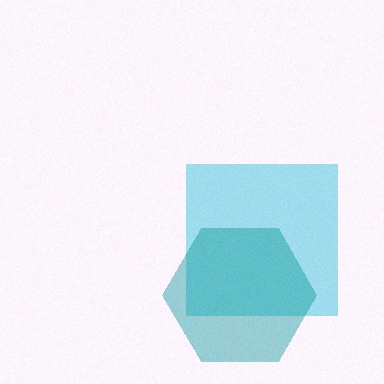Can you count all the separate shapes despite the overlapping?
Yes, there are 2 separate shapes.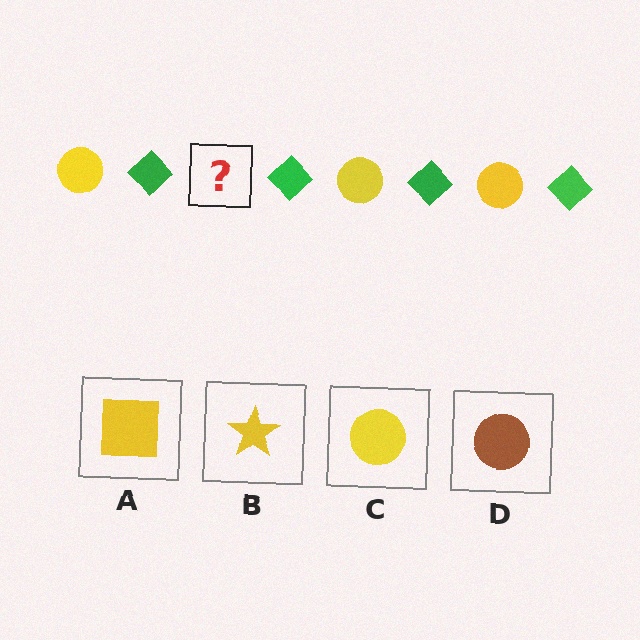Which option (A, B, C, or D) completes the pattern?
C.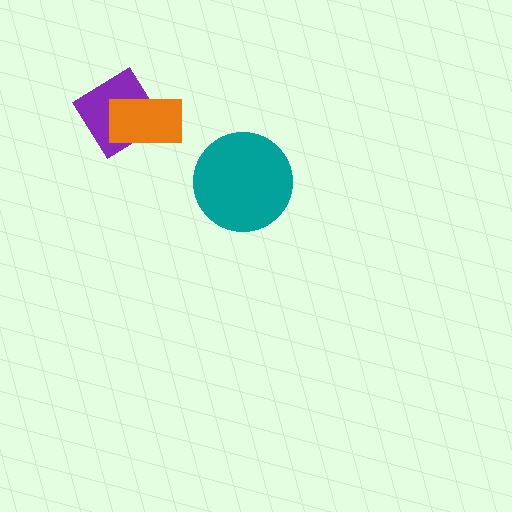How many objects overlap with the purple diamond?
1 object overlaps with the purple diamond.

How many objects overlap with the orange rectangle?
1 object overlaps with the orange rectangle.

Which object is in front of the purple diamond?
The orange rectangle is in front of the purple diamond.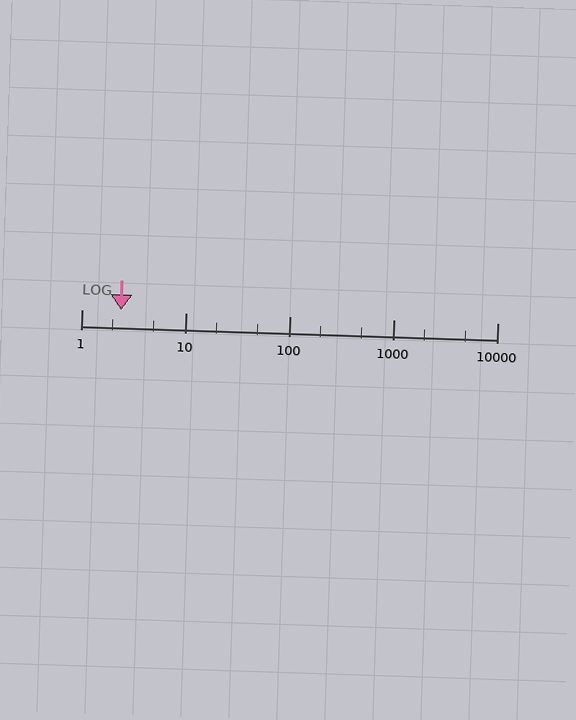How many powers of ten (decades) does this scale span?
The scale spans 4 decades, from 1 to 10000.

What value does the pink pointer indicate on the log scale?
The pointer indicates approximately 2.4.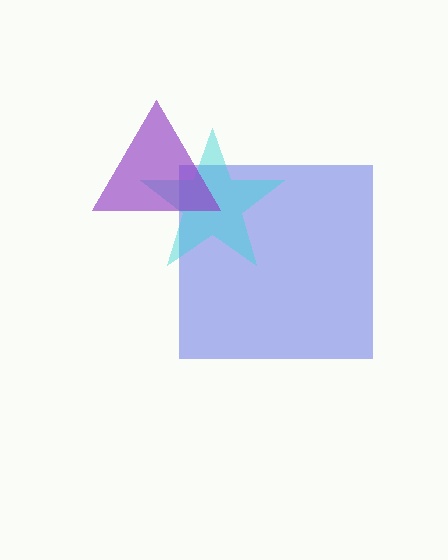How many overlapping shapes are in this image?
There are 3 overlapping shapes in the image.